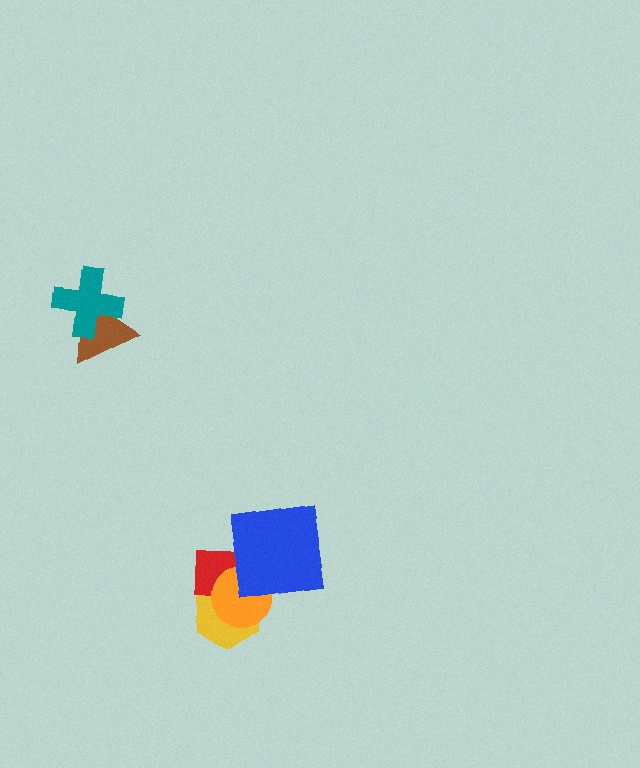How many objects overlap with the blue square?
2 objects overlap with the blue square.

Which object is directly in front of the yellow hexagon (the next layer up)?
The red rectangle is directly in front of the yellow hexagon.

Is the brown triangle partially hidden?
Yes, it is partially covered by another shape.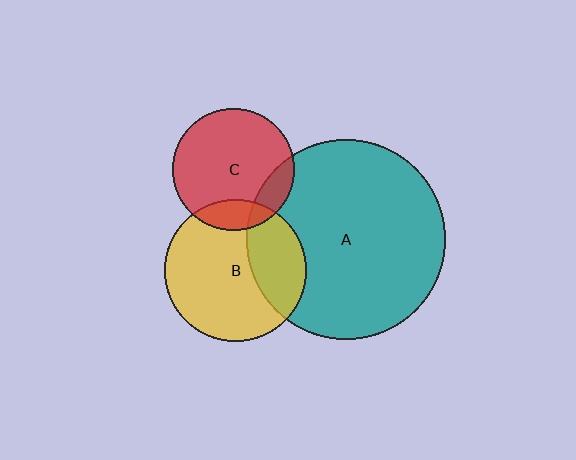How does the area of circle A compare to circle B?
Approximately 2.0 times.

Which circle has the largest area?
Circle A (teal).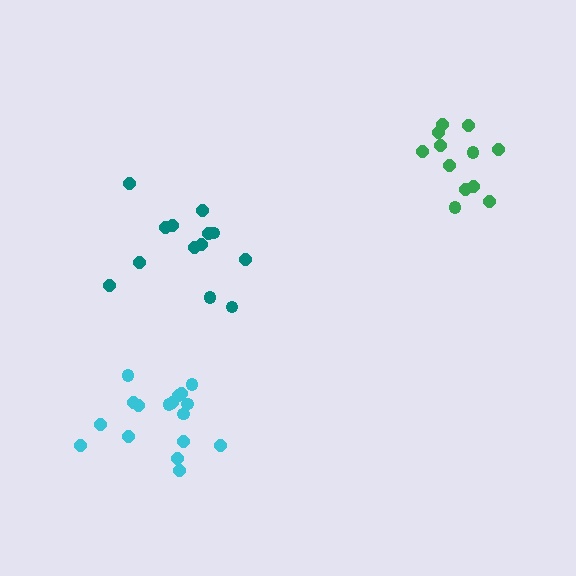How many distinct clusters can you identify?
There are 3 distinct clusters.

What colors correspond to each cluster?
The clusters are colored: green, teal, cyan.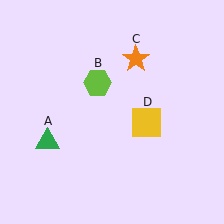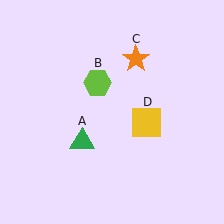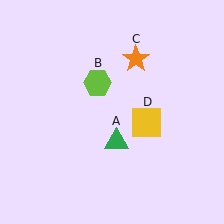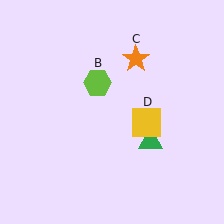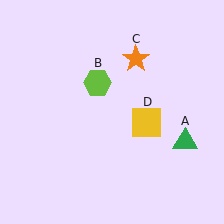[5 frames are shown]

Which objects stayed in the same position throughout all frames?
Lime hexagon (object B) and orange star (object C) and yellow square (object D) remained stationary.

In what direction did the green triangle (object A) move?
The green triangle (object A) moved right.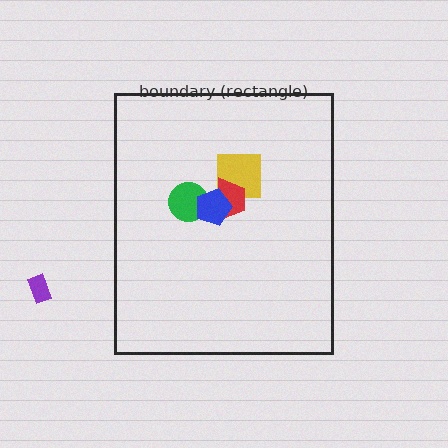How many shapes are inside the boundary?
4 inside, 1 outside.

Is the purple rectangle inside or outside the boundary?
Outside.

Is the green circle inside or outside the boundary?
Inside.